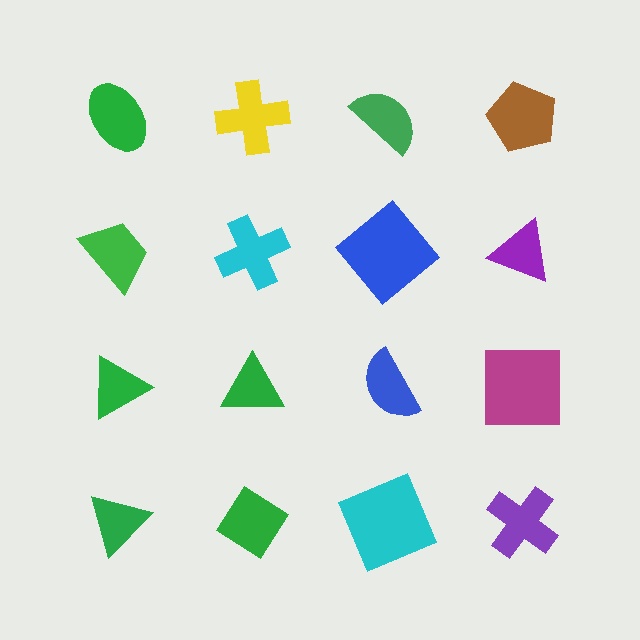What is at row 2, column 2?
A cyan cross.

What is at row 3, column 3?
A blue semicircle.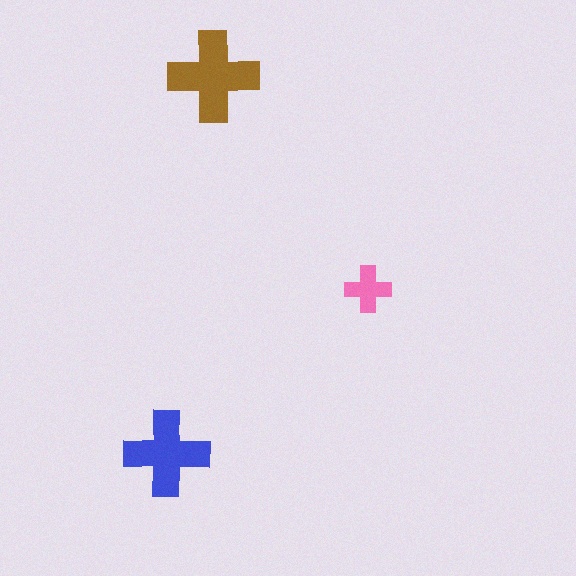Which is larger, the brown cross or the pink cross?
The brown one.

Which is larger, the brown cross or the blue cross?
The brown one.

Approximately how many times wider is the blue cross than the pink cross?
About 2 times wider.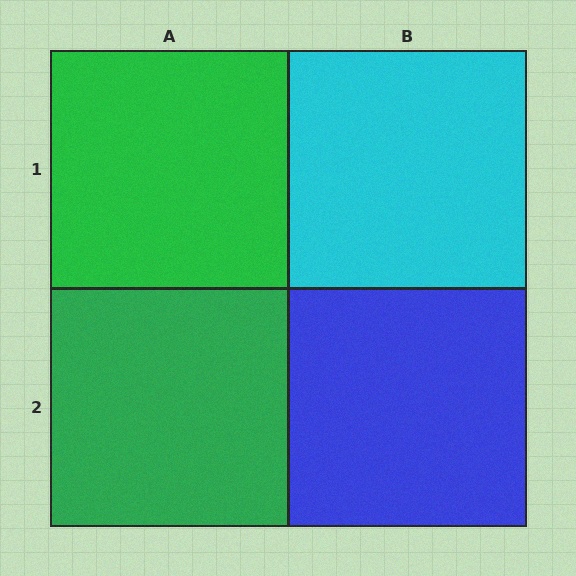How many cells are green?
2 cells are green.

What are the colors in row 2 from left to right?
Green, blue.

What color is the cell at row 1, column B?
Cyan.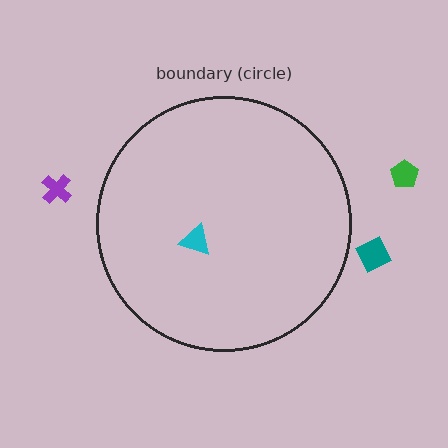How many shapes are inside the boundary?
1 inside, 3 outside.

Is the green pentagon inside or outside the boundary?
Outside.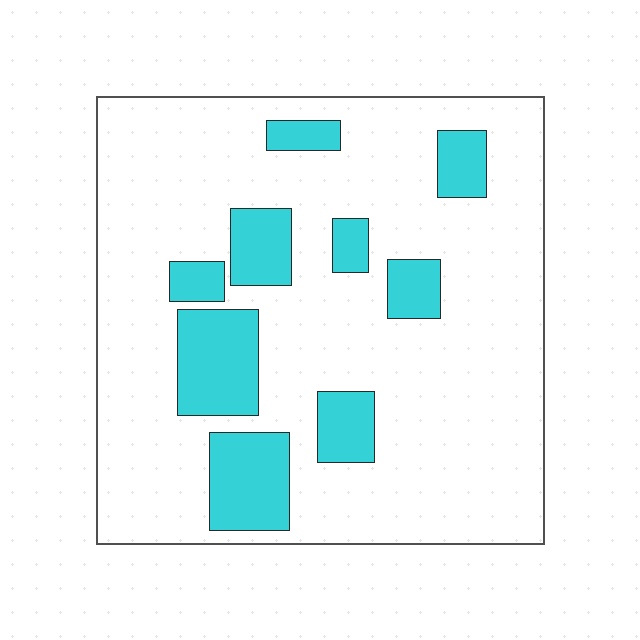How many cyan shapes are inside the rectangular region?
9.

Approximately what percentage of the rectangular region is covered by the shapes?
Approximately 20%.